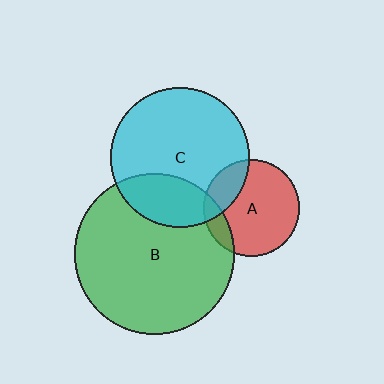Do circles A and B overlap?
Yes.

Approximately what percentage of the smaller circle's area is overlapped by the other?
Approximately 15%.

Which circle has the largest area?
Circle B (green).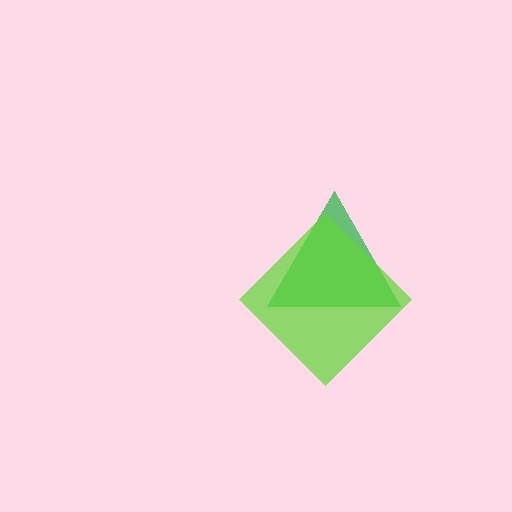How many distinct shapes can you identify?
There are 2 distinct shapes: a green triangle, a lime diamond.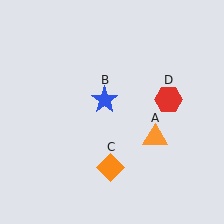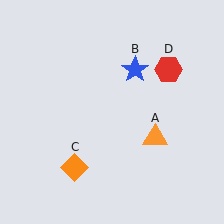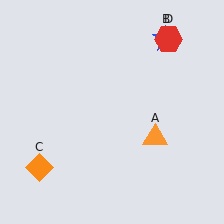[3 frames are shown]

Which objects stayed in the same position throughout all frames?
Orange triangle (object A) remained stationary.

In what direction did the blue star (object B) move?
The blue star (object B) moved up and to the right.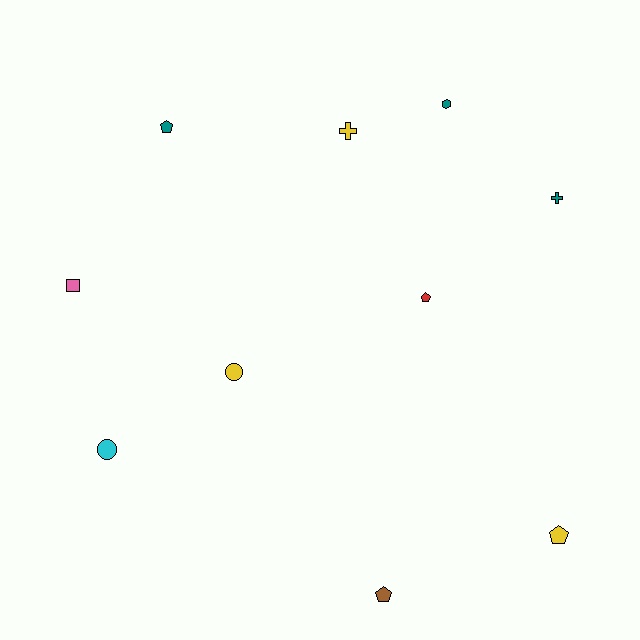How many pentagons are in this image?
There are 4 pentagons.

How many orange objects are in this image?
There are no orange objects.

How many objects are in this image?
There are 10 objects.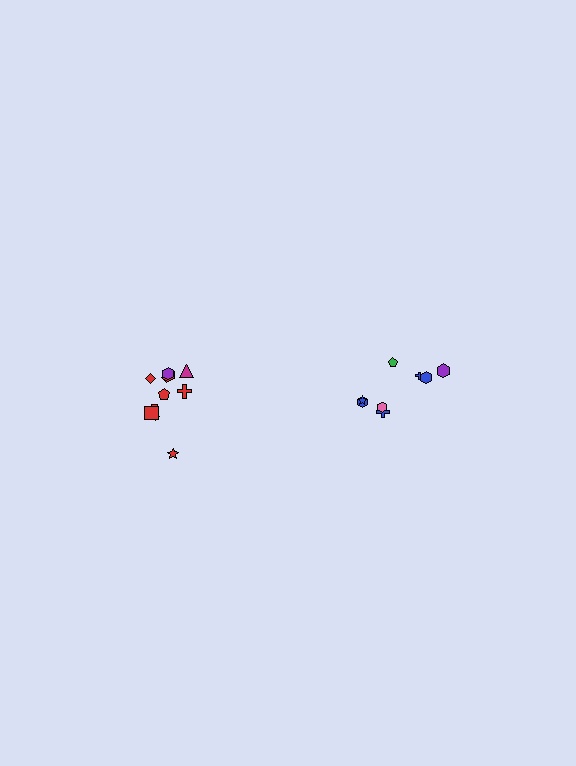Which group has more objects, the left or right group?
The left group.